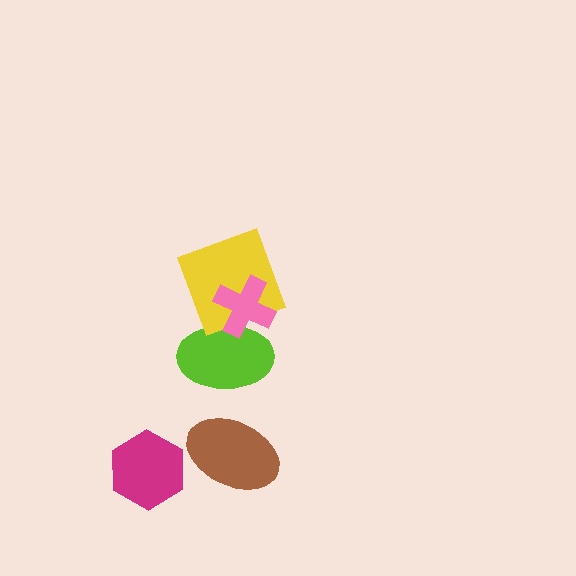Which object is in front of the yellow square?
The pink cross is in front of the yellow square.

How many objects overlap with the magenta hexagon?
0 objects overlap with the magenta hexagon.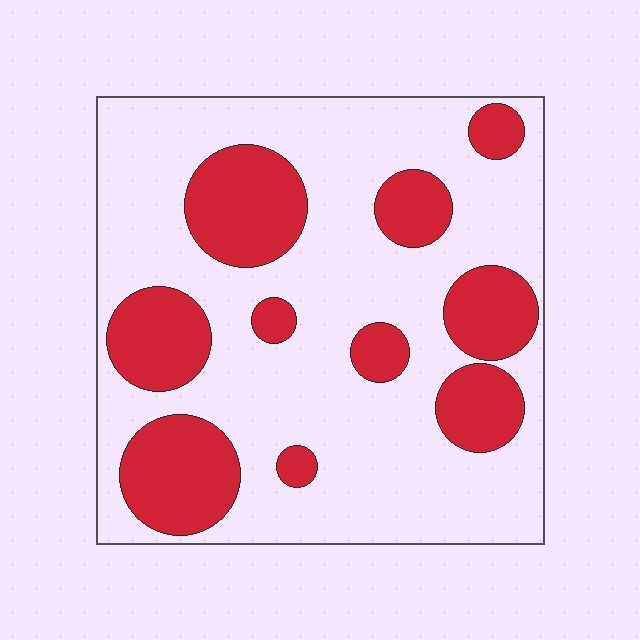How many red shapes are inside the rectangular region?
10.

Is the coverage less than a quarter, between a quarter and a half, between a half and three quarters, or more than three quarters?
Between a quarter and a half.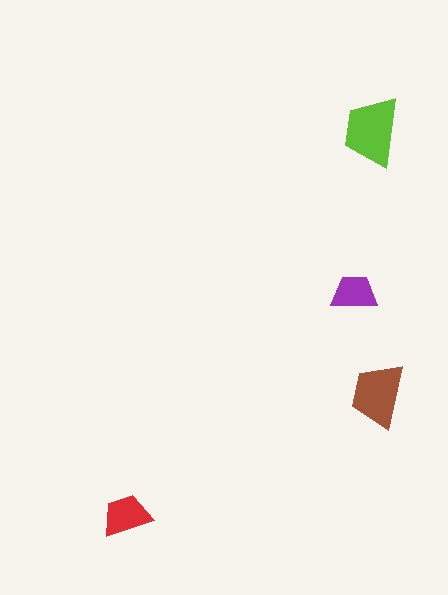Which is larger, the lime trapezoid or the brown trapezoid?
The lime one.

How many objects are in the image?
There are 4 objects in the image.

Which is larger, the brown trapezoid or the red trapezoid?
The brown one.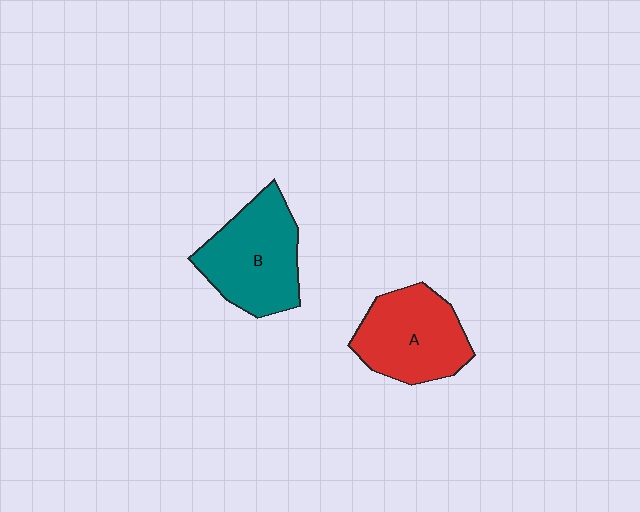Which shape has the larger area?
Shape B (teal).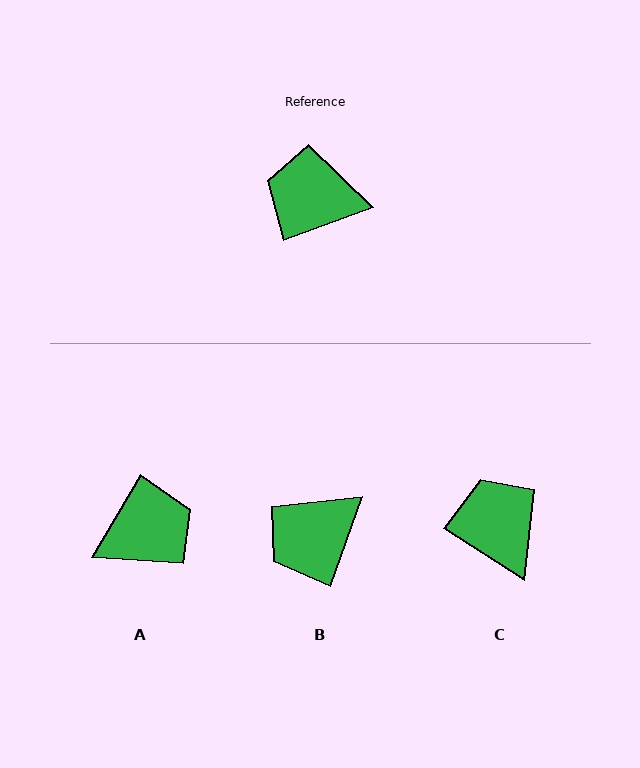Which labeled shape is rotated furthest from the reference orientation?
A, about 140 degrees away.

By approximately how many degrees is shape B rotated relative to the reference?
Approximately 51 degrees counter-clockwise.